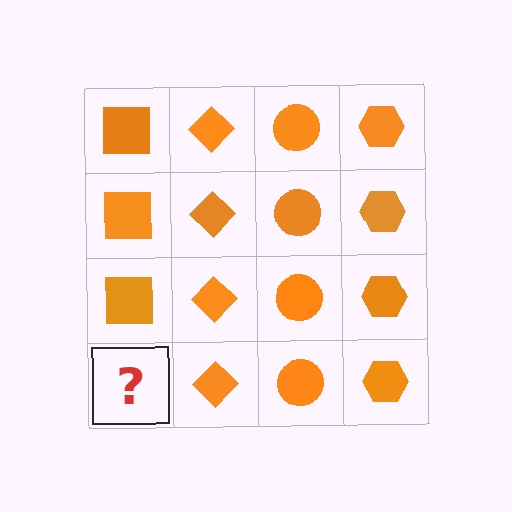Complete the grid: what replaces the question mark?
The question mark should be replaced with an orange square.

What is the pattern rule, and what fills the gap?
The rule is that each column has a consistent shape. The gap should be filled with an orange square.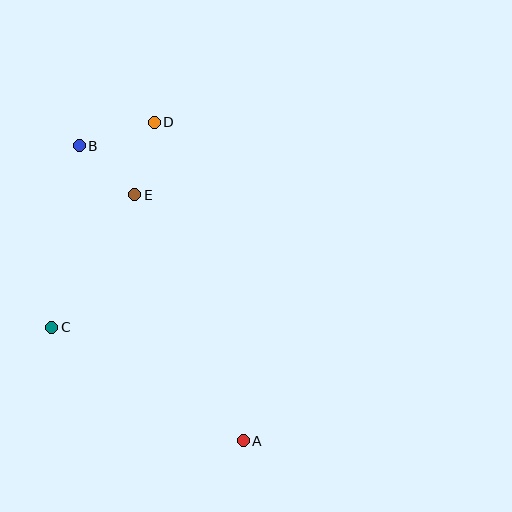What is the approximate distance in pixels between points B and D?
The distance between B and D is approximately 79 pixels.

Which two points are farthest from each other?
Points A and B are farthest from each other.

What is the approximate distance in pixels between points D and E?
The distance between D and E is approximately 75 pixels.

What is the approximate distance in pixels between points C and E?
The distance between C and E is approximately 156 pixels.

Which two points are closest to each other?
Points B and E are closest to each other.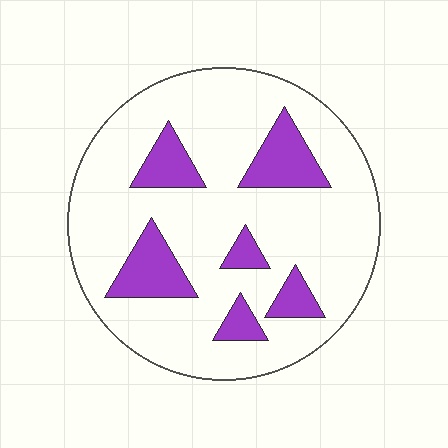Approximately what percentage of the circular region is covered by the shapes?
Approximately 20%.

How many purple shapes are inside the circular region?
6.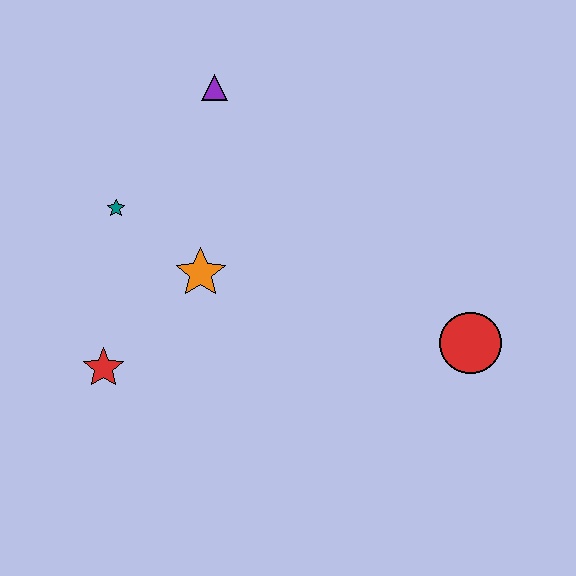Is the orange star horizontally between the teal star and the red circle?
Yes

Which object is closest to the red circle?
The orange star is closest to the red circle.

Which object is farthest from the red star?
The red circle is farthest from the red star.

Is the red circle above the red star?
Yes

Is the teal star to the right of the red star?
Yes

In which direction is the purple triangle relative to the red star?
The purple triangle is above the red star.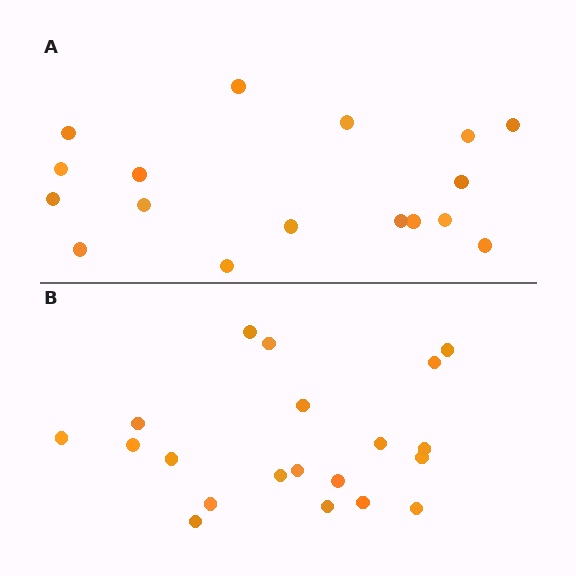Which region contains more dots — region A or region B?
Region B (the bottom region) has more dots.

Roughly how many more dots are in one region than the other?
Region B has just a few more — roughly 2 or 3 more dots than region A.